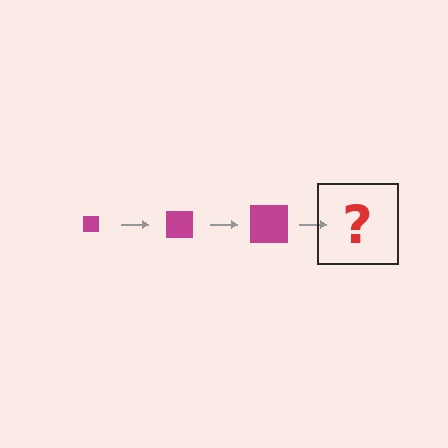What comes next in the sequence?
The next element should be a magenta square, larger than the previous one.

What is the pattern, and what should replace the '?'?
The pattern is that the square gets progressively larger each step. The '?' should be a magenta square, larger than the previous one.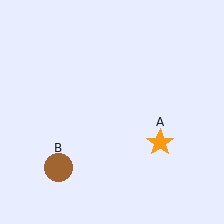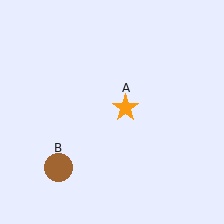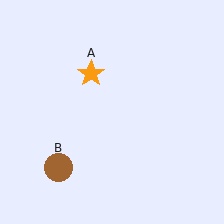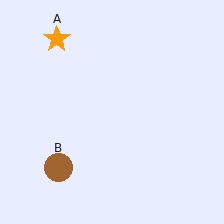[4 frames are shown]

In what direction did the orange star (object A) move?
The orange star (object A) moved up and to the left.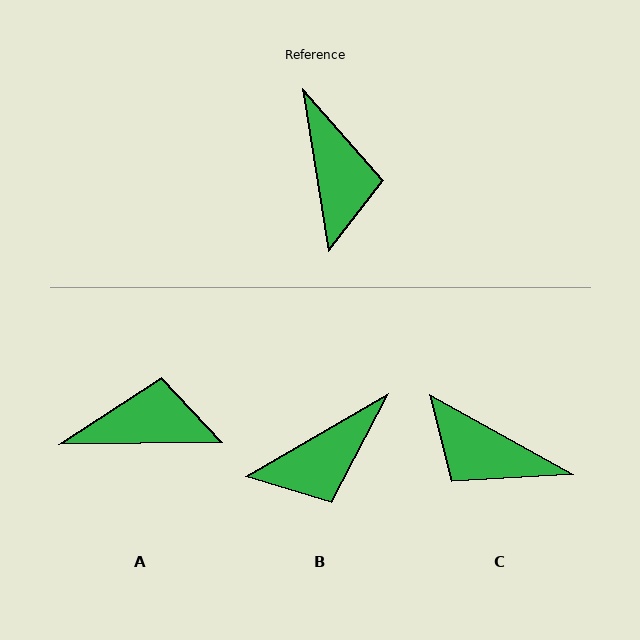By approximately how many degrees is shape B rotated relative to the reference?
Approximately 69 degrees clockwise.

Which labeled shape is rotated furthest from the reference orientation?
C, about 128 degrees away.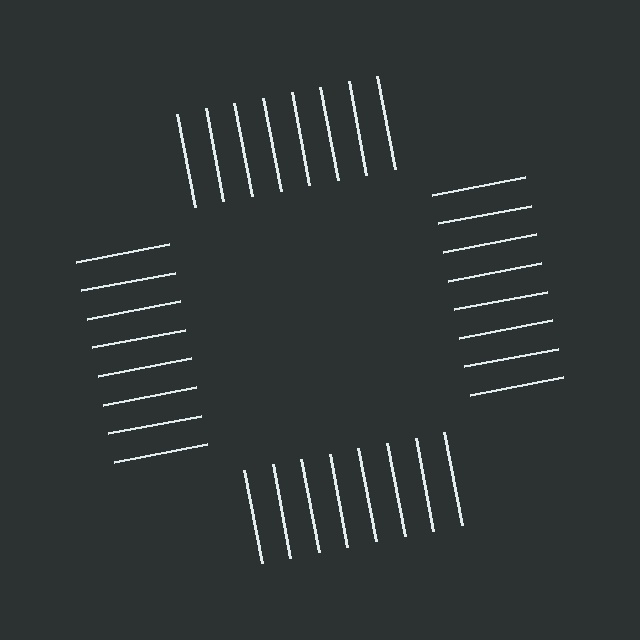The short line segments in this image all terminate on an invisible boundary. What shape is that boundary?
An illusory square — the line segments terminate on its edges but no continuous stroke is drawn.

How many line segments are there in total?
32 — 8 along each of the 4 edges.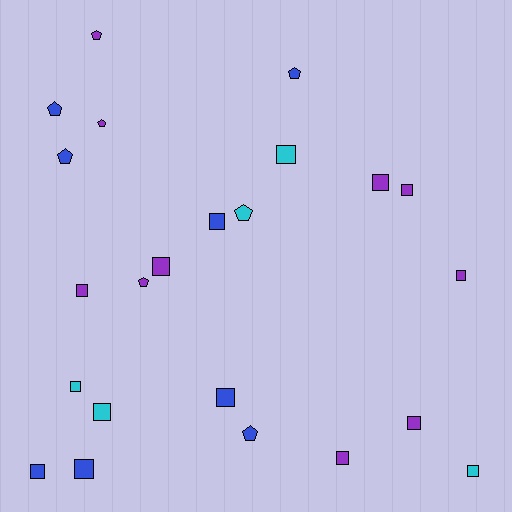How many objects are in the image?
There are 23 objects.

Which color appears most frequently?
Purple, with 10 objects.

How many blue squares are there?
There are 4 blue squares.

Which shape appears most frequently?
Square, with 15 objects.